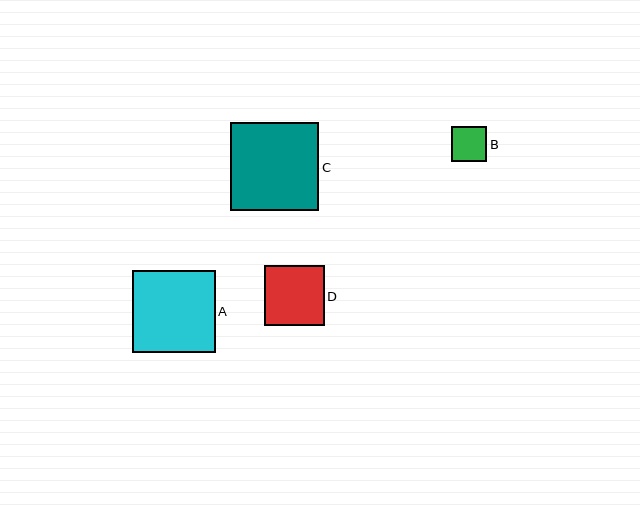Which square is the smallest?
Square B is the smallest with a size of approximately 35 pixels.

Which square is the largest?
Square C is the largest with a size of approximately 88 pixels.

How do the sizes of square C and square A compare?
Square C and square A are approximately the same size.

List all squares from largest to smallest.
From largest to smallest: C, A, D, B.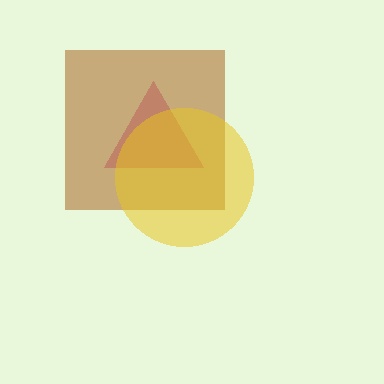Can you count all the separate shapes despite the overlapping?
Yes, there are 3 separate shapes.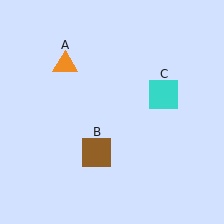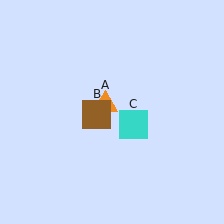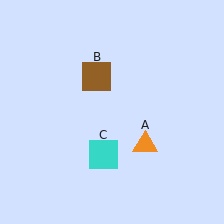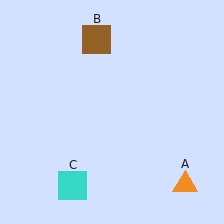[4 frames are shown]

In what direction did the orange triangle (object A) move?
The orange triangle (object A) moved down and to the right.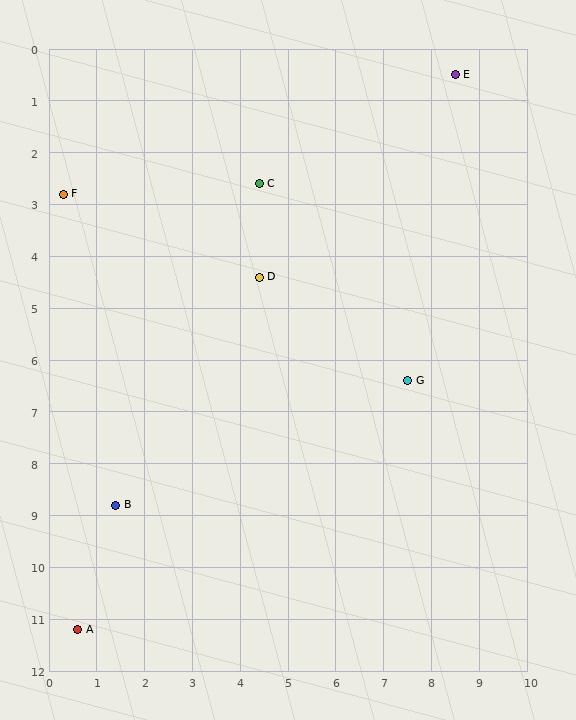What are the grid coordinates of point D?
Point D is at approximately (4.4, 4.4).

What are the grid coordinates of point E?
Point E is at approximately (8.5, 0.5).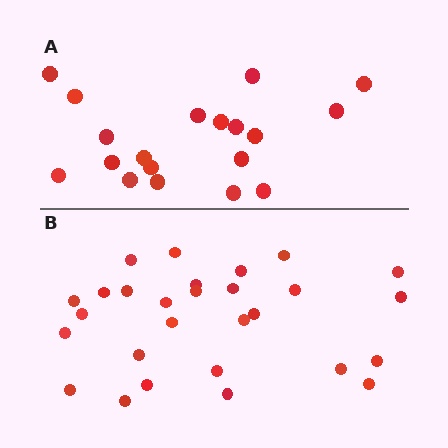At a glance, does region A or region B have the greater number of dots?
Region B (the bottom region) has more dots.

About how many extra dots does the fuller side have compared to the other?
Region B has roughly 8 or so more dots than region A.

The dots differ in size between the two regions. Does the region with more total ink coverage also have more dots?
No. Region A has more total ink coverage because its dots are larger, but region B actually contains more individual dots. Total area can be misleading — the number of items is what matters here.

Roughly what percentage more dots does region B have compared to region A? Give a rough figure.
About 45% more.